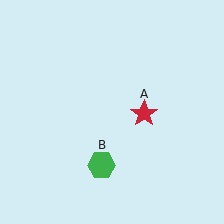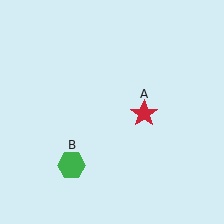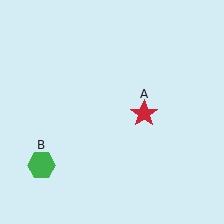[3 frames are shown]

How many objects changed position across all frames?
1 object changed position: green hexagon (object B).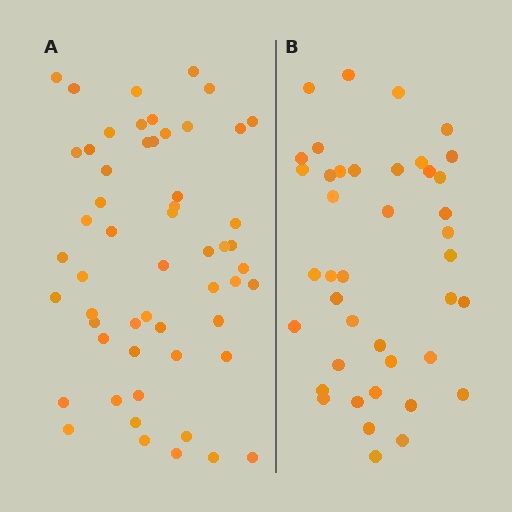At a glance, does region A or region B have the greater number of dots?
Region A (the left region) has more dots.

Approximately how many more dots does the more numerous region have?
Region A has approximately 15 more dots than region B.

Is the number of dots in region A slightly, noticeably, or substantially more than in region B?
Region A has noticeably more, but not dramatically so. The ratio is roughly 1.3 to 1.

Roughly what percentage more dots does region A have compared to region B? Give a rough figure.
About 35% more.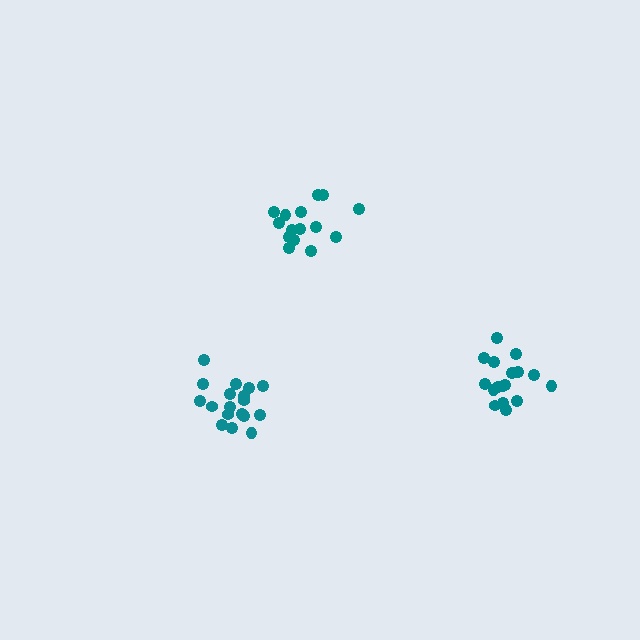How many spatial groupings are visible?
There are 3 spatial groupings.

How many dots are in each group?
Group 1: 18 dots, Group 2: 15 dots, Group 3: 17 dots (50 total).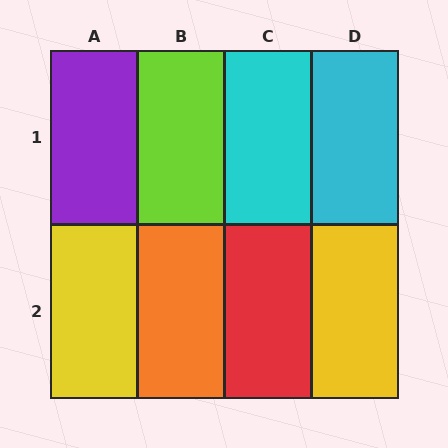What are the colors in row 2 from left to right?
Yellow, orange, red, yellow.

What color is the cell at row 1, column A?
Purple.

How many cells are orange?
1 cell is orange.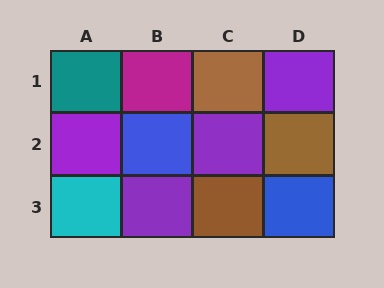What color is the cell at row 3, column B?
Purple.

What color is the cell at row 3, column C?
Brown.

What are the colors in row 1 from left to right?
Teal, magenta, brown, purple.